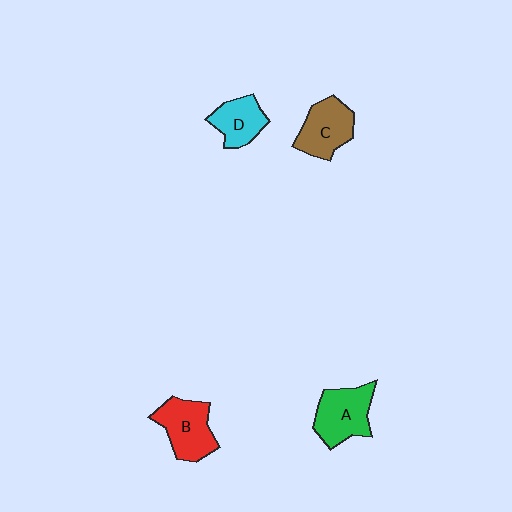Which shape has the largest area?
Shape A (green).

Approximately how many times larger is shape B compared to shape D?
Approximately 1.3 times.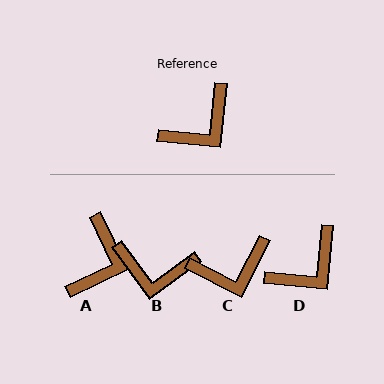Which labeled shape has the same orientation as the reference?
D.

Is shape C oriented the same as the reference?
No, it is off by about 22 degrees.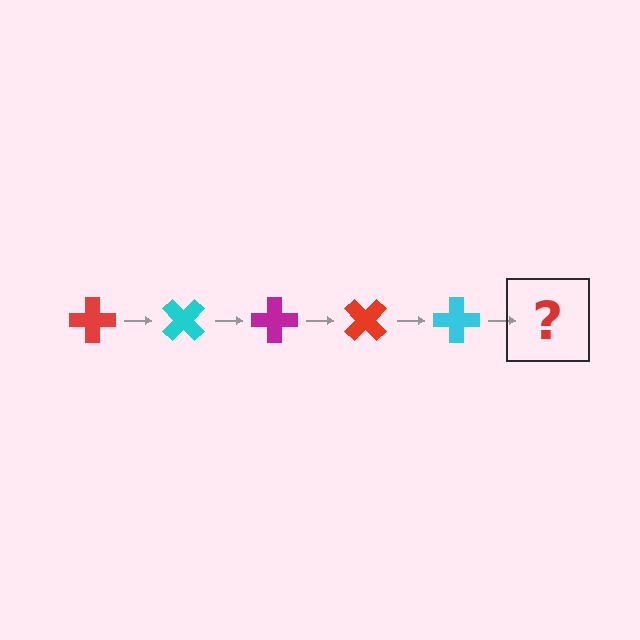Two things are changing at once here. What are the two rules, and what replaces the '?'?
The two rules are that it rotates 45 degrees each step and the color cycles through red, cyan, and magenta. The '?' should be a magenta cross, rotated 225 degrees from the start.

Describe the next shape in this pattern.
It should be a magenta cross, rotated 225 degrees from the start.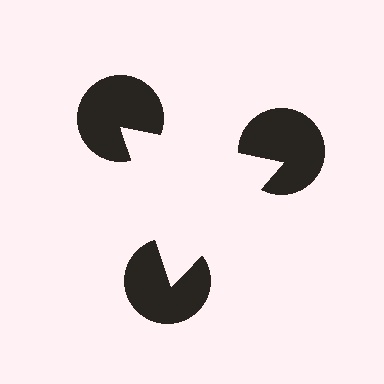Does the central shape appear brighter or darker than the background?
It typically appears slightly brighter than the background, even though no actual brightness change is drawn.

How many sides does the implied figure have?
3 sides.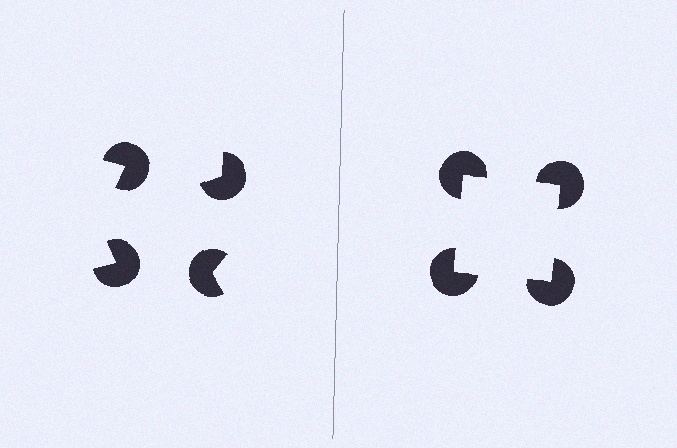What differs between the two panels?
The pac-man discs are positioned identically on both sides; only the wedge orientations differ. On the right they align to a square; on the left they are misaligned.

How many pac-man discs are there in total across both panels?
8 — 4 on each side.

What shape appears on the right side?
An illusory square.